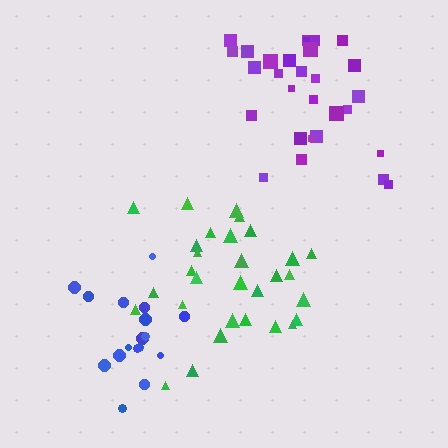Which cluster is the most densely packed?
Blue.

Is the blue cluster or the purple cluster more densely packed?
Blue.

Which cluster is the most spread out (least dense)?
Green.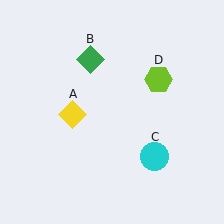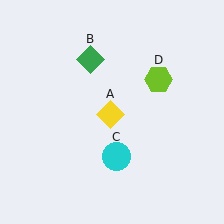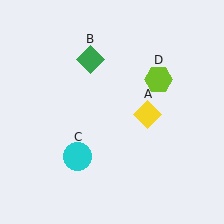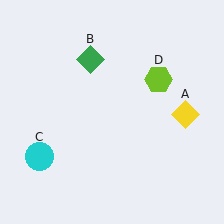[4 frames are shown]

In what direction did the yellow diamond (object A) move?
The yellow diamond (object A) moved right.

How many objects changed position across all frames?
2 objects changed position: yellow diamond (object A), cyan circle (object C).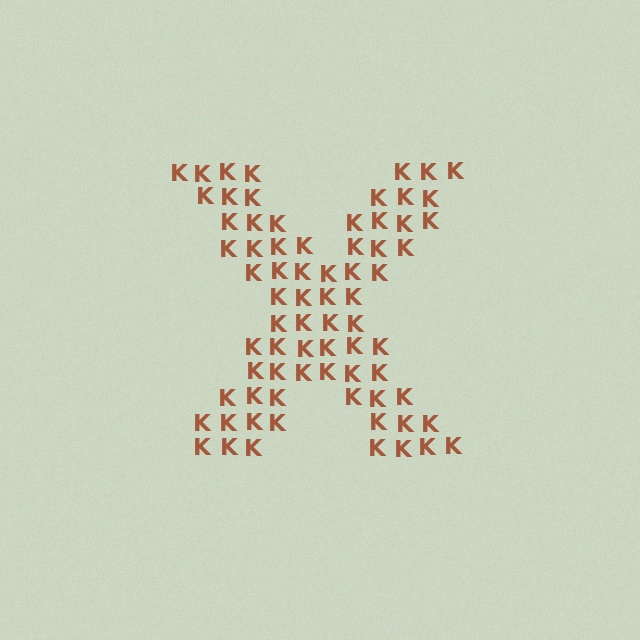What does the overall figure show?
The overall figure shows the letter X.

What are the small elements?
The small elements are letter K's.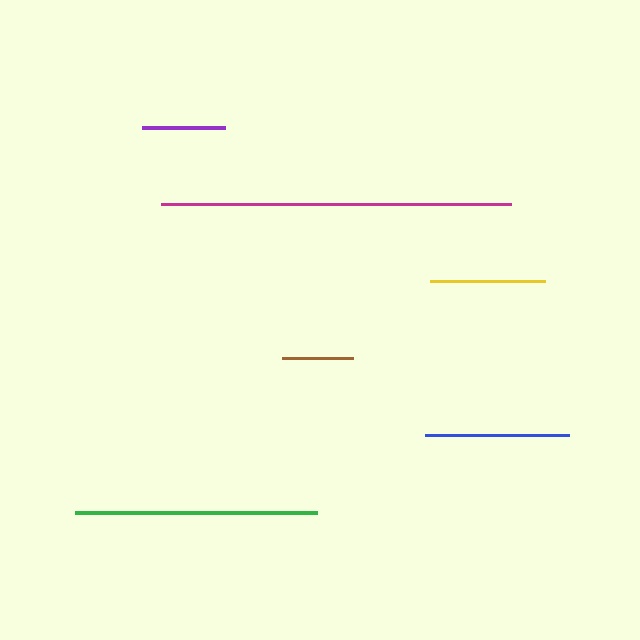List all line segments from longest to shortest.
From longest to shortest: magenta, green, blue, yellow, purple, brown.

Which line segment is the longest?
The magenta line is the longest at approximately 349 pixels.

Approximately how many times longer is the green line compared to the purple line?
The green line is approximately 2.9 times the length of the purple line.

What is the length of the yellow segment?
The yellow segment is approximately 115 pixels long.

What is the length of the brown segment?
The brown segment is approximately 71 pixels long.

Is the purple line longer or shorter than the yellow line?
The yellow line is longer than the purple line.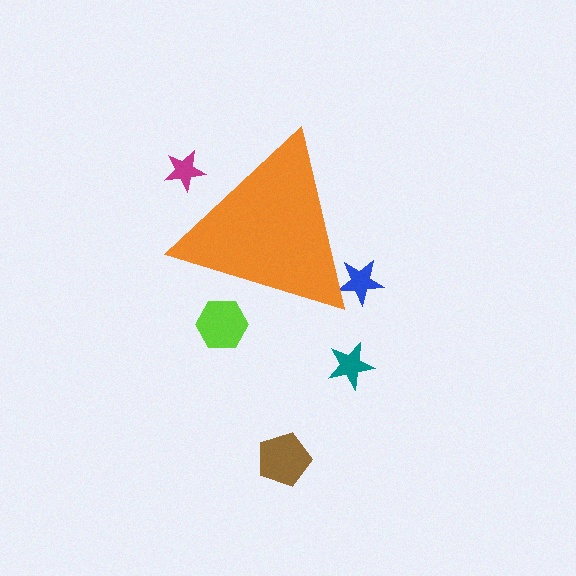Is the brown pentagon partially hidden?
No, the brown pentagon is fully visible.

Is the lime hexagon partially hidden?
Yes, the lime hexagon is partially hidden behind the orange triangle.